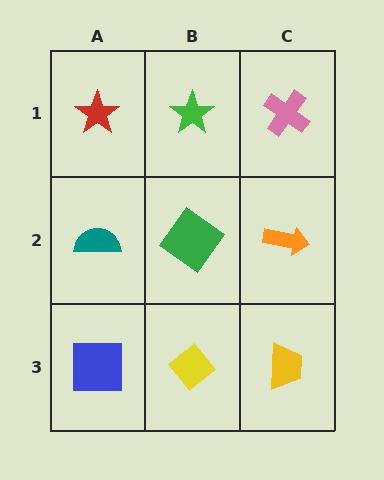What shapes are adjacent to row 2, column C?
A pink cross (row 1, column C), a yellow trapezoid (row 3, column C), a green diamond (row 2, column B).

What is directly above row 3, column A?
A teal semicircle.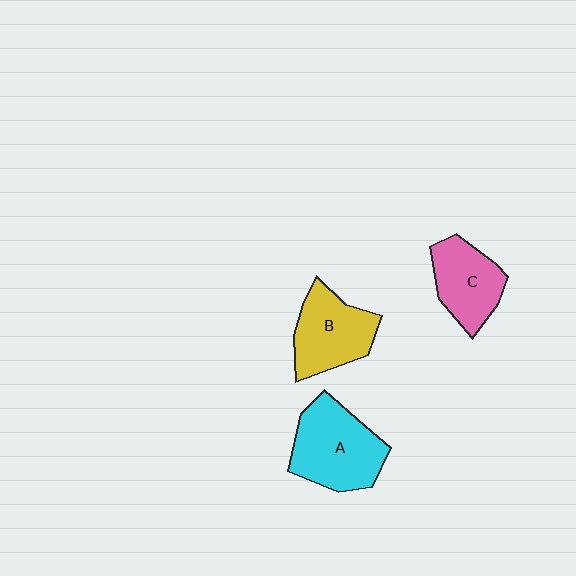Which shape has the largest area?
Shape A (cyan).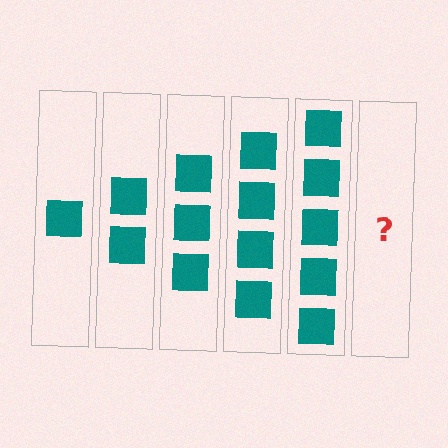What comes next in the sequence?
The next element should be 6 squares.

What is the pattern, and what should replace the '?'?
The pattern is that each step adds one more square. The '?' should be 6 squares.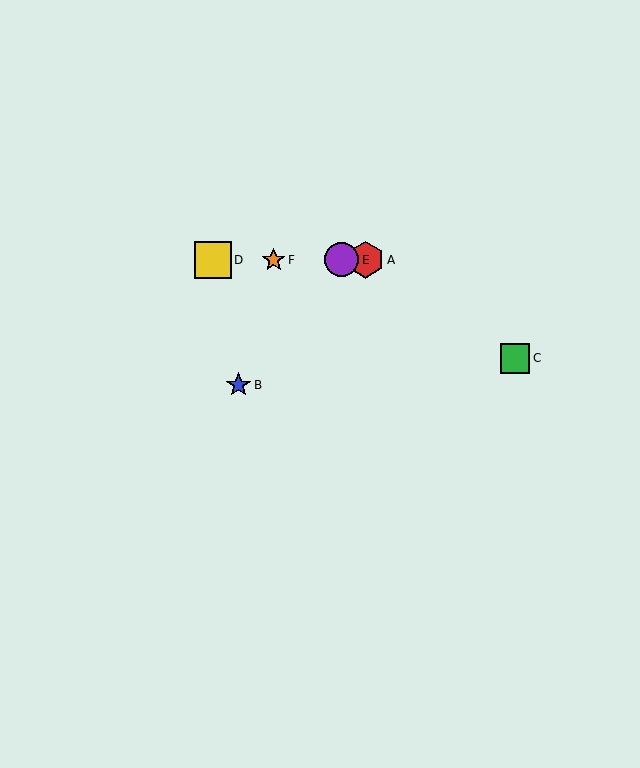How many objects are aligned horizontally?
4 objects (A, D, E, F) are aligned horizontally.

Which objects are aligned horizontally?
Objects A, D, E, F are aligned horizontally.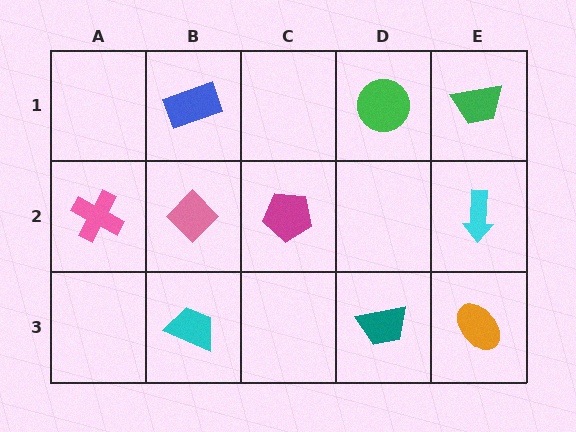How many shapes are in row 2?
4 shapes.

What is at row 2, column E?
A cyan arrow.